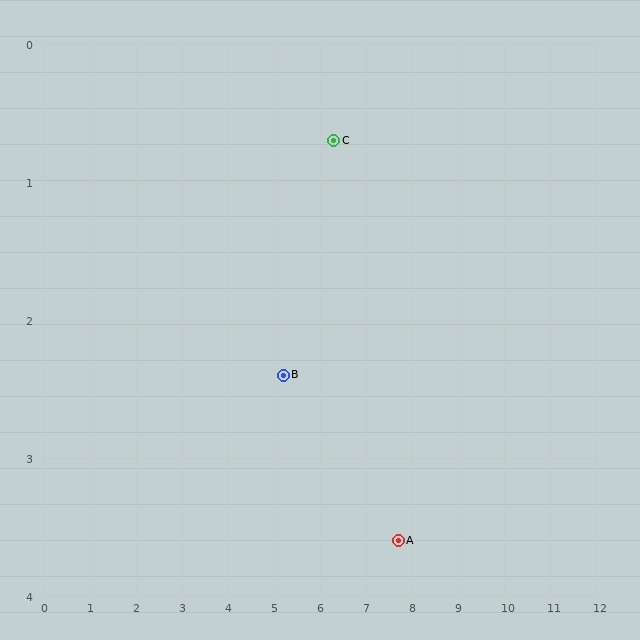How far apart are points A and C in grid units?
Points A and C are about 3.2 grid units apart.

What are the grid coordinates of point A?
Point A is at approximately (7.7, 3.6).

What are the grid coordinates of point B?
Point B is at approximately (5.2, 2.4).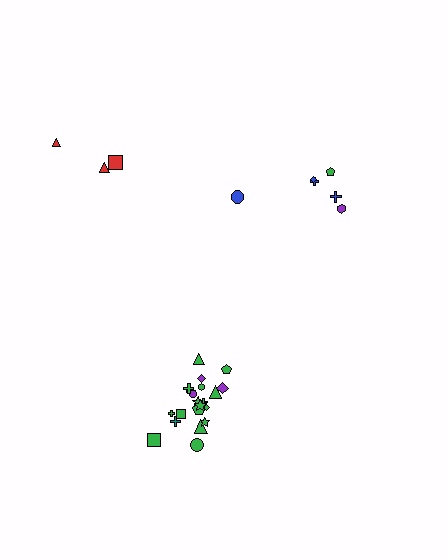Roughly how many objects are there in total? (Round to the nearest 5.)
Roughly 30 objects in total.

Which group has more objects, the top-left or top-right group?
The top-right group.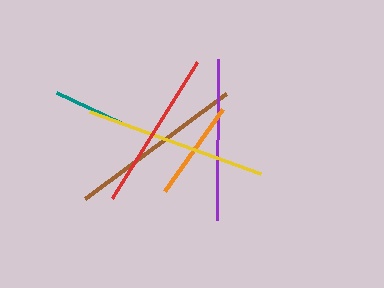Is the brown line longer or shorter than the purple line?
The brown line is longer than the purple line.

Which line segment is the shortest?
The teal line is the shortest at approximately 71 pixels.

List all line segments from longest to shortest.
From longest to shortest: yellow, brown, purple, red, orange, teal.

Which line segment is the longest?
The yellow line is the longest at approximately 182 pixels.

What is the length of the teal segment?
The teal segment is approximately 71 pixels long.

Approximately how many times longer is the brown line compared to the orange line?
The brown line is approximately 1.7 times the length of the orange line.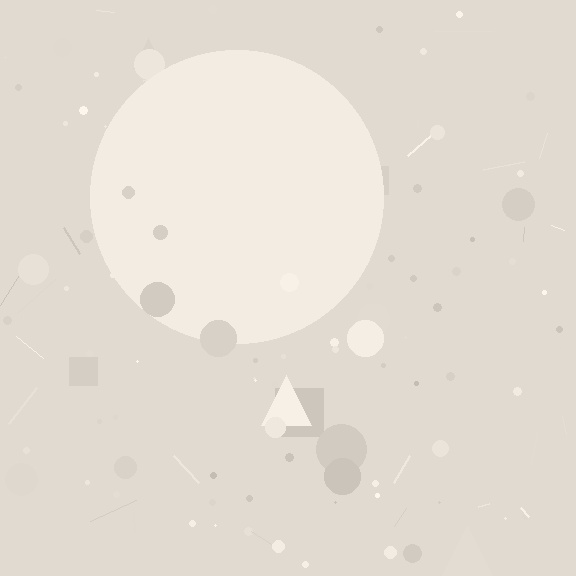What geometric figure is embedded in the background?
A circle is embedded in the background.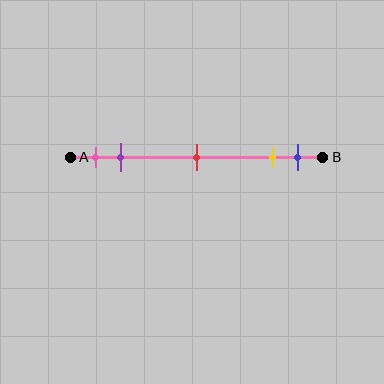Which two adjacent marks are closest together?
The yellow and blue marks are the closest adjacent pair.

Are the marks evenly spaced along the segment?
No, the marks are not evenly spaced.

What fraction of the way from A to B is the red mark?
The red mark is approximately 50% (0.5) of the way from A to B.